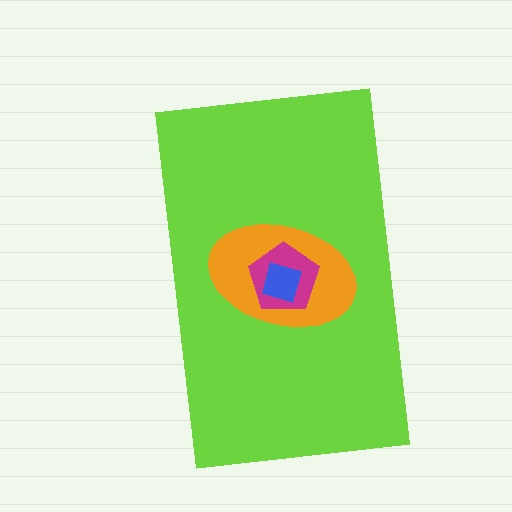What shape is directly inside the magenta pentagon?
The blue diamond.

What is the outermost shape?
The lime rectangle.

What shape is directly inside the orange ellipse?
The magenta pentagon.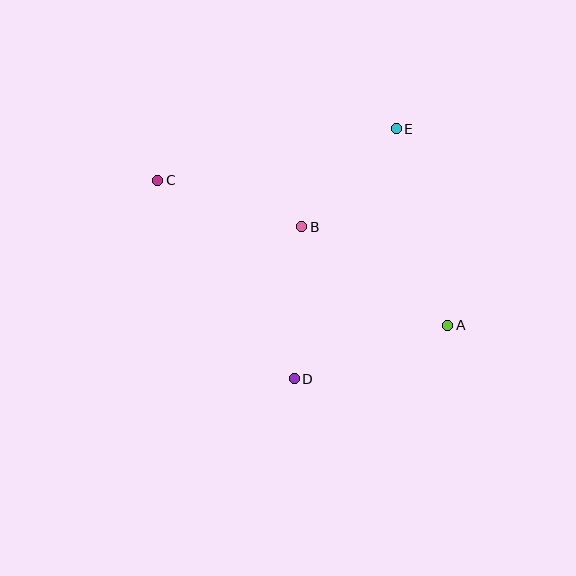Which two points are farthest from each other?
Points A and C are farthest from each other.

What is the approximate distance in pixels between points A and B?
The distance between A and B is approximately 176 pixels.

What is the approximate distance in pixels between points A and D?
The distance between A and D is approximately 163 pixels.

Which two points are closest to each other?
Points B and E are closest to each other.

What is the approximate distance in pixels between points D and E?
The distance between D and E is approximately 270 pixels.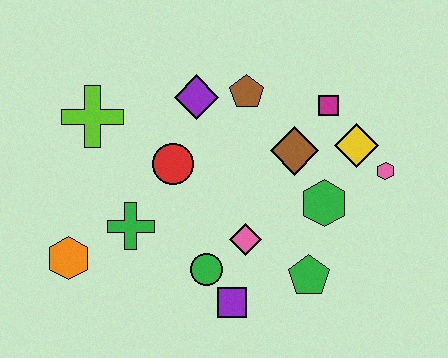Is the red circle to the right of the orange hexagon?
Yes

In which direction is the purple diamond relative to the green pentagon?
The purple diamond is above the green pentagon.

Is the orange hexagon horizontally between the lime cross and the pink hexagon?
No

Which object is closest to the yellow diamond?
The pink hexagon is closest to the yellow diamond.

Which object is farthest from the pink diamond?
The lime cross is farthest from the pink diamond.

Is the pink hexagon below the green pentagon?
No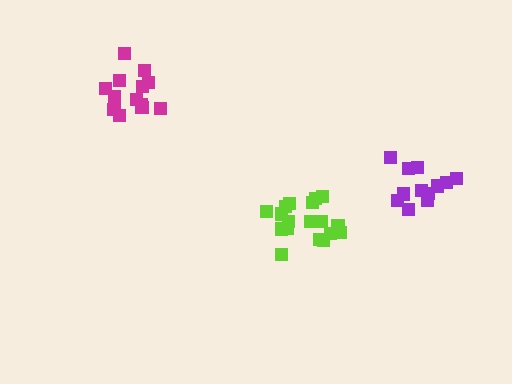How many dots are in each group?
Group 1: 18 dots, Group 2: 14 dots, Group 3: 14 dots (46 total).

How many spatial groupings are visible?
There are 3 spatial groupings.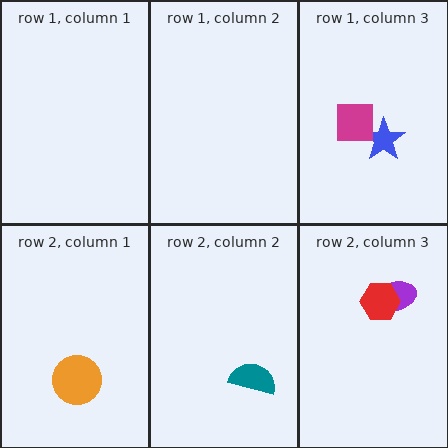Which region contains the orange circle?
The row 2, column 1 region.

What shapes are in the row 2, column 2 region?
The teal semicircle.